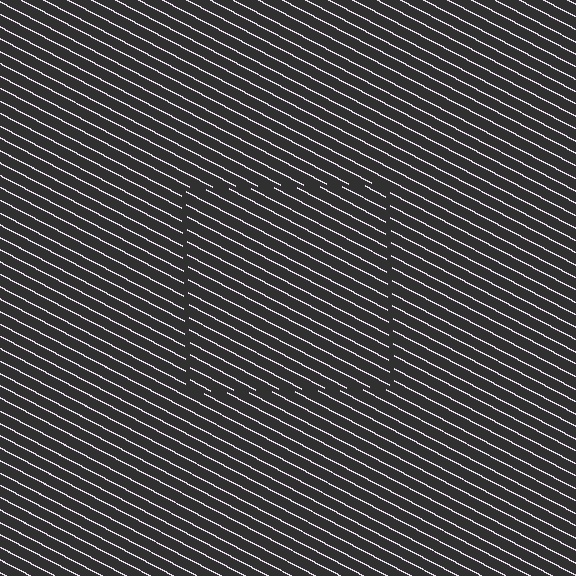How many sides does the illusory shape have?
4 sides — the line-ends trace a square.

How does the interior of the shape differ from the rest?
The interior of the shape contains the same grating, shifted by half a period — the contour is defined by the phase discontinuity where line-ends from the inner and outer gratings abut.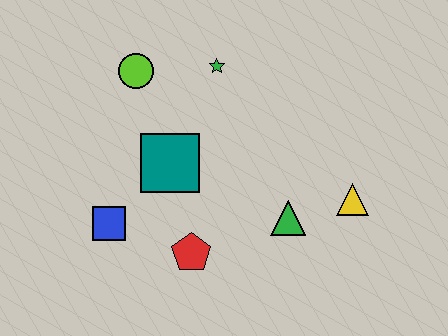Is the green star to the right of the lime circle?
Yes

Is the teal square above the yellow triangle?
Yes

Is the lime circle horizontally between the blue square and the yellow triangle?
Yes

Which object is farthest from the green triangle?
The lime circle is farthest from the green triangle.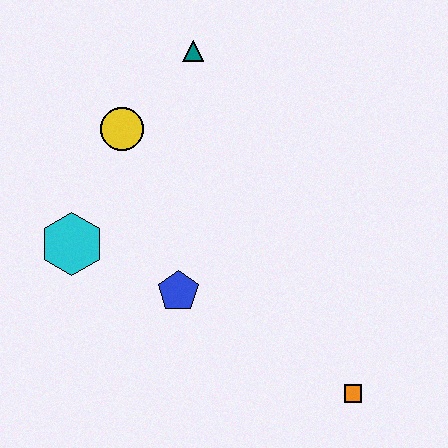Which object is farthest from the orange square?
The teal triangle is farthest from the orange square.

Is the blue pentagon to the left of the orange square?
Yes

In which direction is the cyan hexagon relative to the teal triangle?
The cyan hexagon is below the teal triangle.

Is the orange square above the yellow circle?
No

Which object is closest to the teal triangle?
The yellow circle is closest to the teal triangle.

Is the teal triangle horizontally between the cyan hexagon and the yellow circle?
No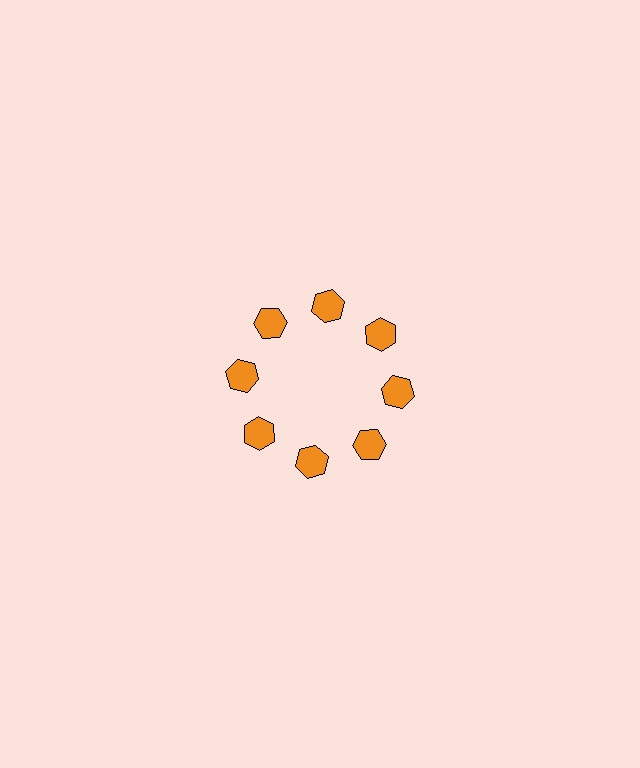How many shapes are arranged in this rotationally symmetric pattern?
There are 8 shapes, arranged in 8 groups of 1.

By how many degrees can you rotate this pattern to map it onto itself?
The pattern maps onto itself every 45 degrees of rotation.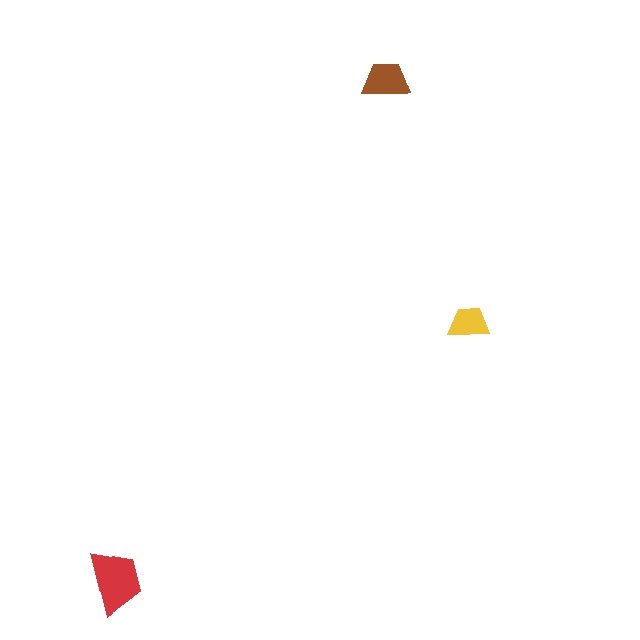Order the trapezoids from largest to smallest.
the red one, the brown one, the yellow one.